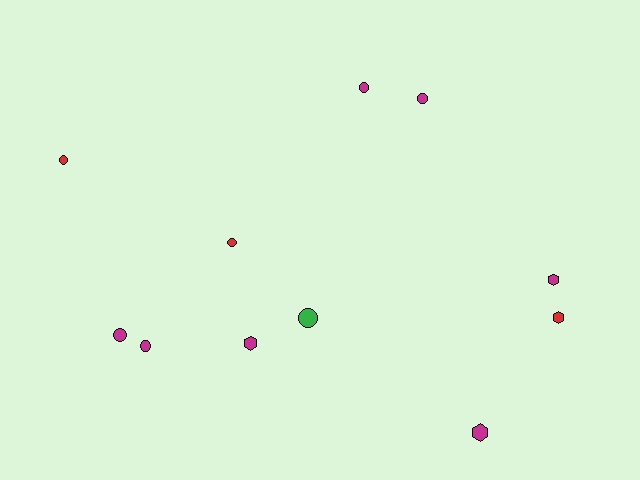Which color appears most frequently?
Magenta, with 7 objects.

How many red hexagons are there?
There is 1 red hexagon.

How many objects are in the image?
There are 11 objects.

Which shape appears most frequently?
Circle, with 7 objects.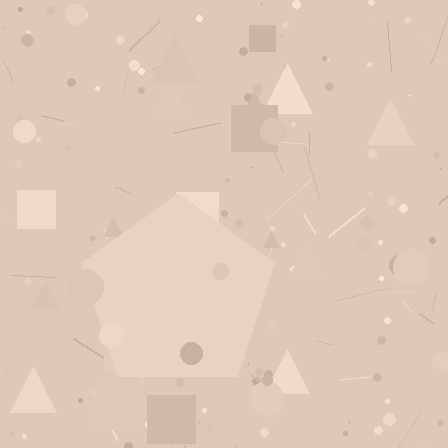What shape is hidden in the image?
A pentagon is hidden in the image.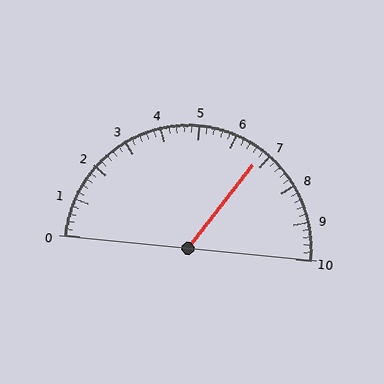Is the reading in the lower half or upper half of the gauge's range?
The reading is in the upper half of the range (0 to 10).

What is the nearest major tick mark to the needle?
The nearest major tick mark is 7.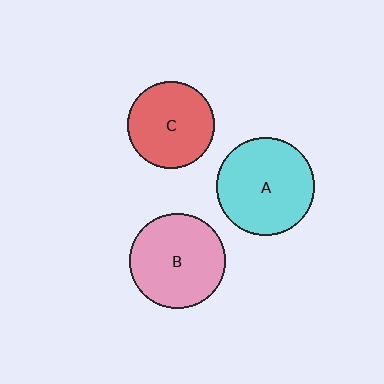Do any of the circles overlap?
No, none of the circles overlap.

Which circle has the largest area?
Circle A (cyan).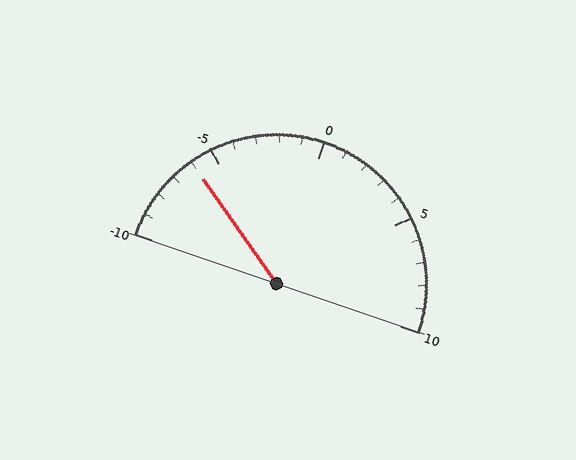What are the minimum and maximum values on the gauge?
The gauge ranges from -10 to 10.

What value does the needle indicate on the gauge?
The needle indicates approximately -6.